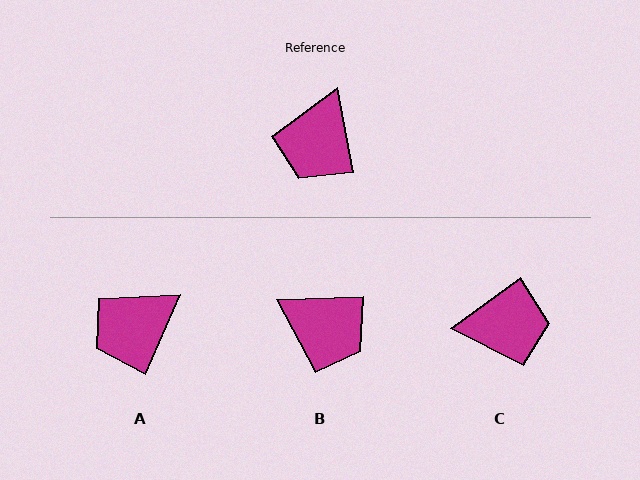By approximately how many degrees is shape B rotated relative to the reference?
Approximately 81 degrees counter-clockwise.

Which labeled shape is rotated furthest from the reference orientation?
C, about 116 degrees away.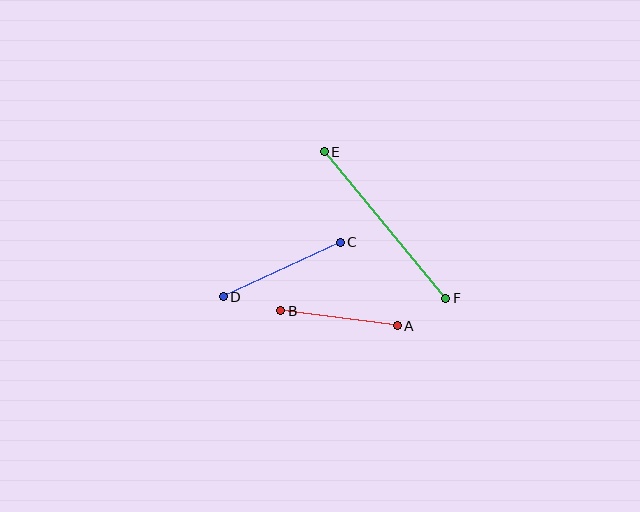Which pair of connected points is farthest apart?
Points E and F are farthest apart.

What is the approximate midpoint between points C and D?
The midpoint is at approximately (282, 270) pixels.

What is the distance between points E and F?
The distance is approximately 191 pixels.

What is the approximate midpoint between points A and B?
The midpoint is at approximately (339, 318) pixels.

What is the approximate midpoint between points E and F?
The midpoint is at approximately (385, 225) pixels.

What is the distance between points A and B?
The distance is approximately 117 pixels.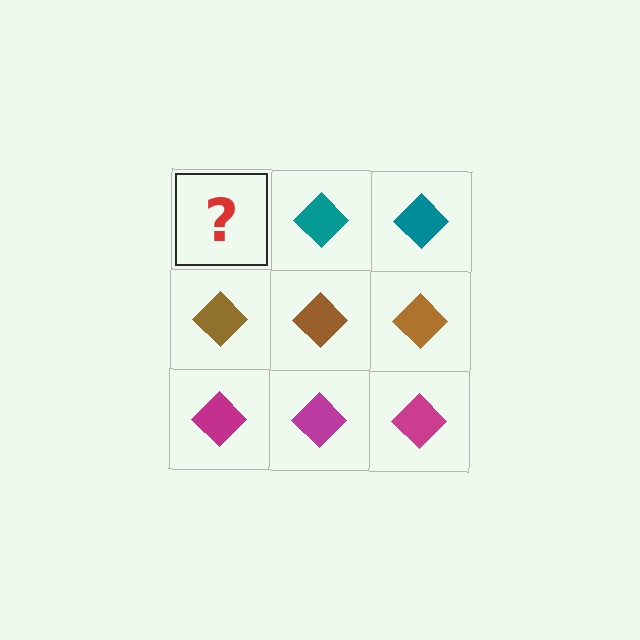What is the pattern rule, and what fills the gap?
The rule is that each row has a consistent color. The gap should be filled with a teal diamond.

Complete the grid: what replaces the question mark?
The question mark should be replaced with a teal diamond.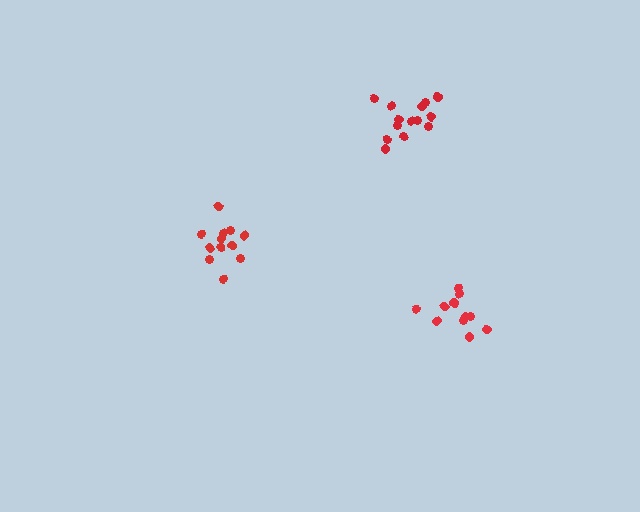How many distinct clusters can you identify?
There are 3 distinct clusters.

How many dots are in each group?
Group 1: 14 dots, Group 2: 11 dots, Group 3: 12 dots (37 total).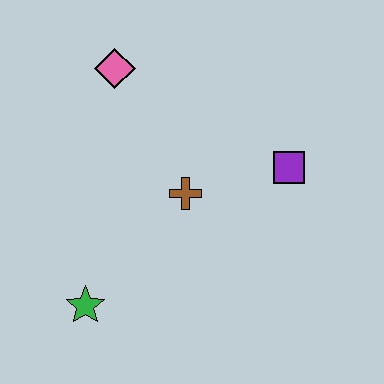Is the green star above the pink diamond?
No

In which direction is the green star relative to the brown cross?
The green star is below the brown cross.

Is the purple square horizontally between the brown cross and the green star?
No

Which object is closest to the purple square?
The brown cross is closest to the purple square.